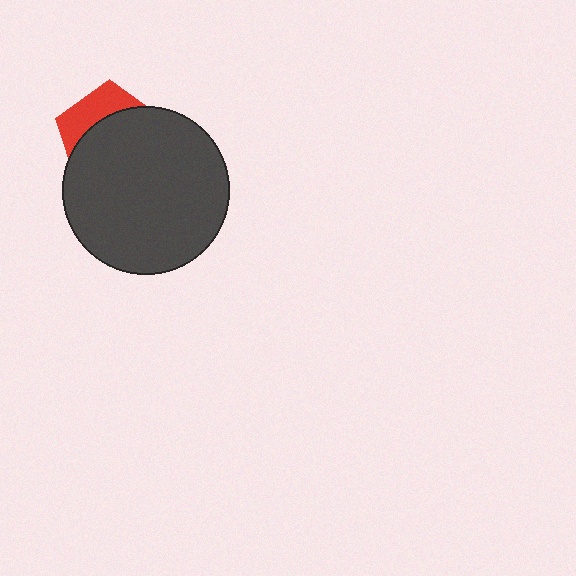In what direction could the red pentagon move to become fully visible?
The red pentagon could move up. That would shift it out from behind the dark gray circle entirely.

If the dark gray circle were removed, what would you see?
You would see the complete red pentagon.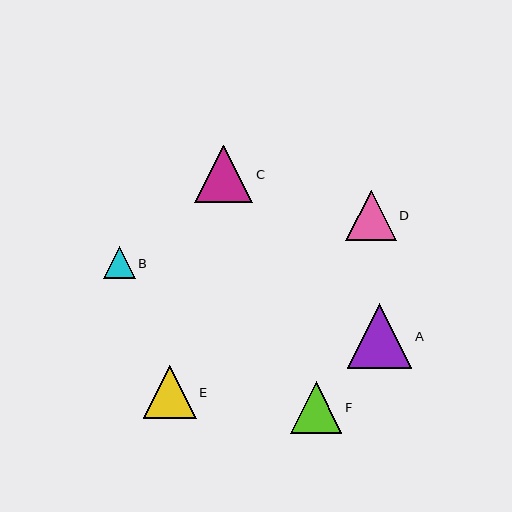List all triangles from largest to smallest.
From largest to smallest: A, C, E, F, D, B.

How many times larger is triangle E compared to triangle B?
Triangle E is approximately 1.7 times the size of triangle B.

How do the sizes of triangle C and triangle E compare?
Triangle C and triangle E are approximately the same size.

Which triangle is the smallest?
Triangle B is the smallest with a size of approximately 32 pixels.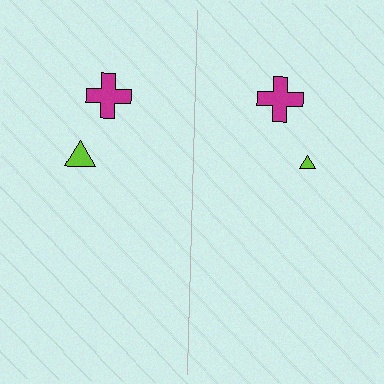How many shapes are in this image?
There are 4 shapes in this image.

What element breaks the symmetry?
The lime triangle on the right side has a different size than its mirror counterpart.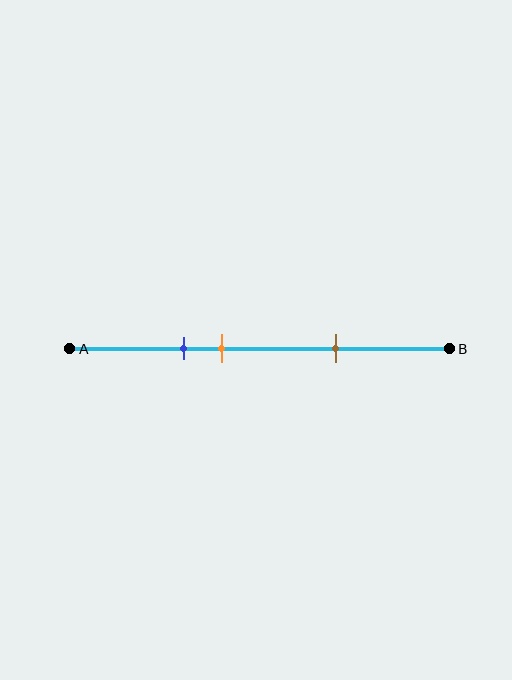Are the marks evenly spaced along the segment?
No, the marks are not evenly spaced.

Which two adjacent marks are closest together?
The blue and orange marks are the closest adjacent pair.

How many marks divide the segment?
There are 3 marks dividing the segment.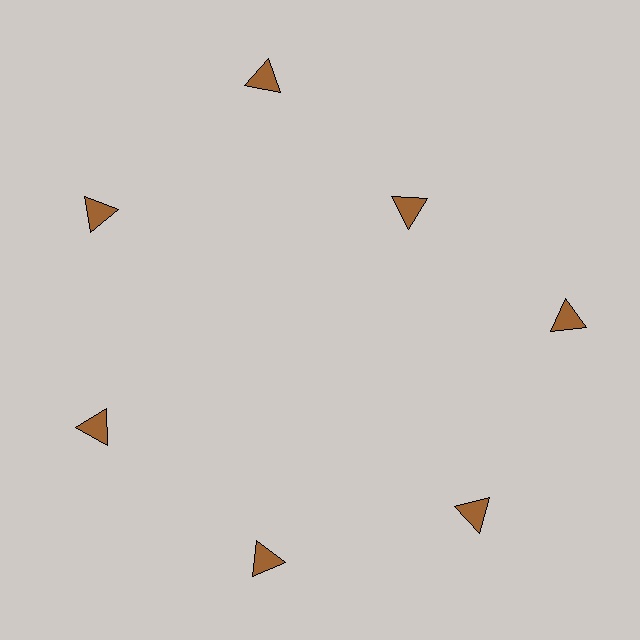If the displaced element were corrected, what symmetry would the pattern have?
It would have 7-fold rotational symmetry — the pattern would map onto itself every 51 degrees.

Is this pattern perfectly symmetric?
No. The 7 brown triangles are arranged in a ring, but one element near the 1 o'clock position is pulled inward toward the center, breaking the 7-fold rotational symmetry.